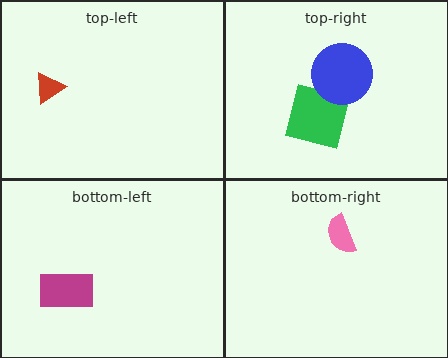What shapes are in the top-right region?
The green square, the blue circle.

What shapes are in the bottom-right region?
The pink semicircle.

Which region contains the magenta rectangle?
The bottom-left region.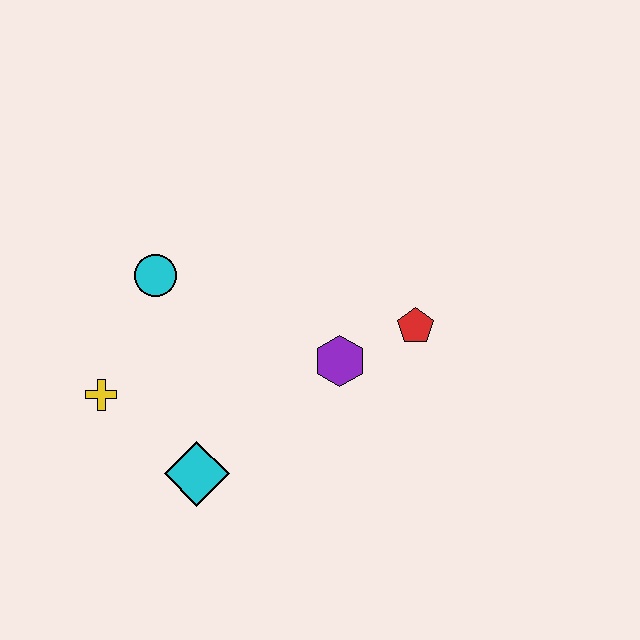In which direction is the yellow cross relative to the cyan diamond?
The yellow cross is to the left of the cyan diamond.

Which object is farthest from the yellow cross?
The red pentagon is farthest from the yellow cross.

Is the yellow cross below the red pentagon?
Yes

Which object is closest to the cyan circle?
The yellow cross is closest to the cyan circle.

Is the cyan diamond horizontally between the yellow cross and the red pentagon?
Yes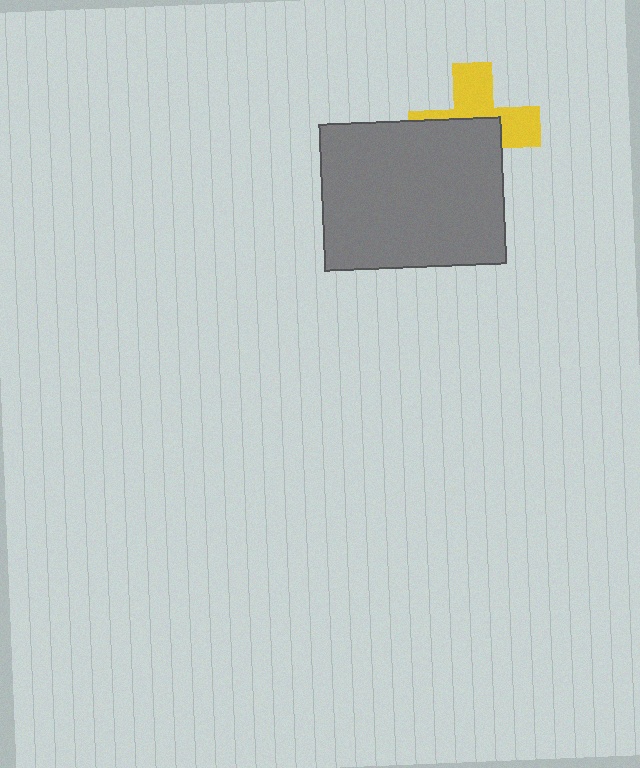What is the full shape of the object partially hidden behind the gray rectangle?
The partially hidden object is a yellow cross.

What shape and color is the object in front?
The object in front is a gray rectangle.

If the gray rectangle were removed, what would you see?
You would see the complete yellow cross.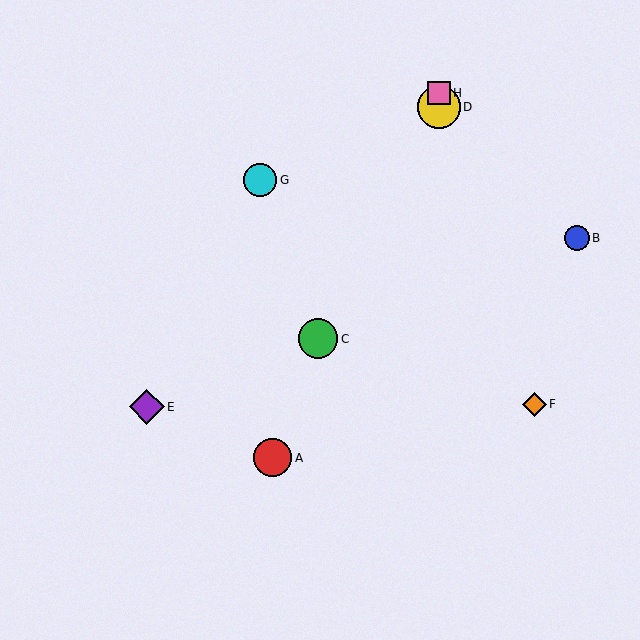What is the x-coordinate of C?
Object C is at x≈318.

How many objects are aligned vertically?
2 objects (D, H) are aligned vertically.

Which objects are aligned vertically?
Objects D, H are aligned vertically.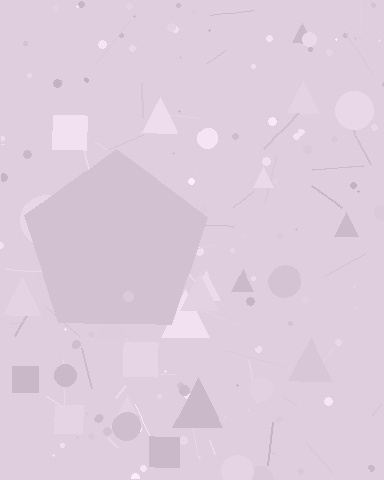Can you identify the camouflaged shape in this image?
The camouflaged shape is a pentagon.